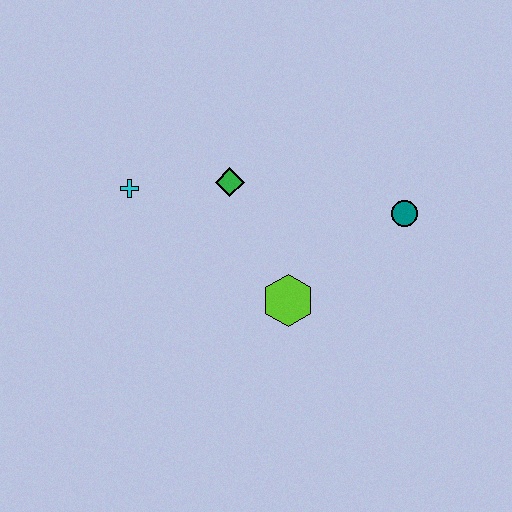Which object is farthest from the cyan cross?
The teal circle is farthest from the cyan cross.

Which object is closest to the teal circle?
The lime hexagon is closest to the teal circle.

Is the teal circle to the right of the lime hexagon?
Yes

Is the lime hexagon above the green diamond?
No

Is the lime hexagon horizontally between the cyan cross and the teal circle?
Yes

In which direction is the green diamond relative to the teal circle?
The green diamond is to the left of the teal circle.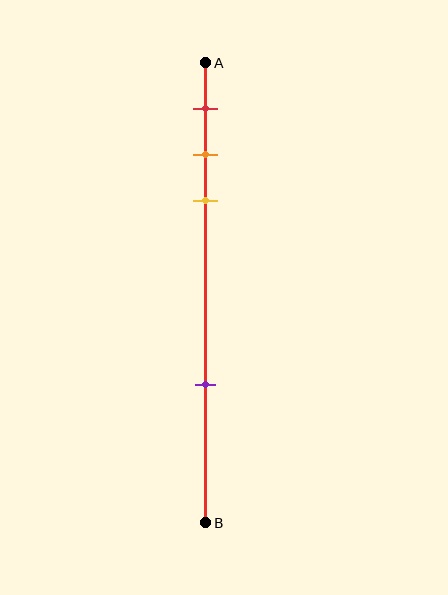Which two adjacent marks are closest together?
The orange and yellow marks are the closest adjacent pair.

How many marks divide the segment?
There are 4 marks dividing the segment.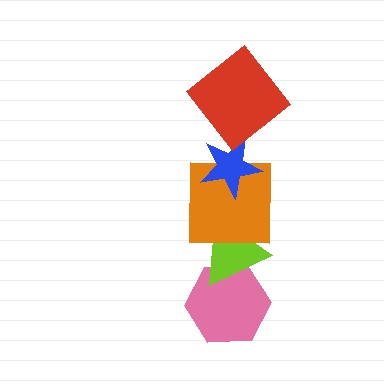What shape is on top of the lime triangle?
The orange square is on top of the lime triangle.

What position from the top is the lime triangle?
The lime triangle is 4th from the top.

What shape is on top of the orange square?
The blue star is on top of the orange square.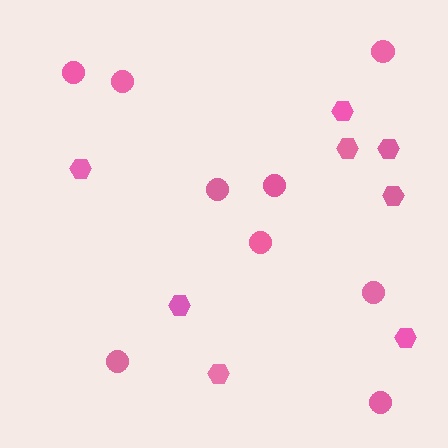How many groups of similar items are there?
There are 2 groups: one group of circles (9) and one group of hexagons (8).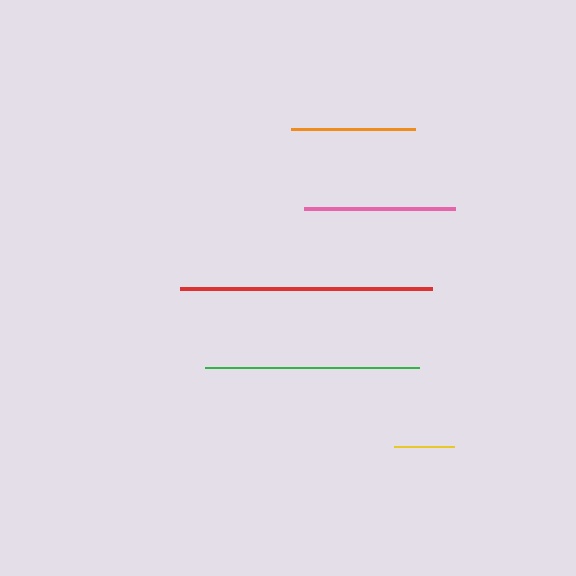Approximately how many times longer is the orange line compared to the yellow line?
The orange line is approximately 2.0 times the length of the yellow line.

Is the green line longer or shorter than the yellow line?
The green line is longer than the yellow line.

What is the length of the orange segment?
The orange segment is approximately 124 pixels long.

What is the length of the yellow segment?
The yellow segment is approximately 61 pixels long.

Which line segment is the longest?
The red line is the longest at approximately 252 pixels.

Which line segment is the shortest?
The yellow line is the shortest at approximately 61 pixels.